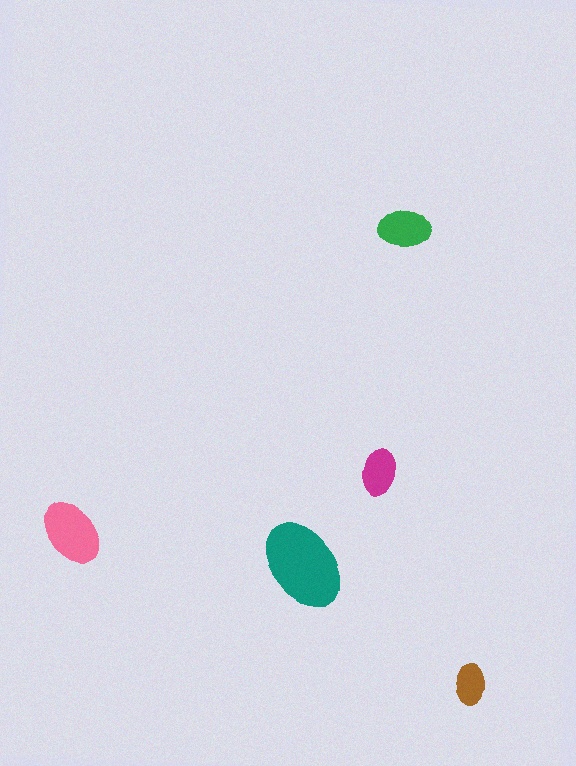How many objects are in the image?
There are 5 objects in the image.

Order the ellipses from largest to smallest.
the teal one, the pink one, the green one, the magenta one, the brown one.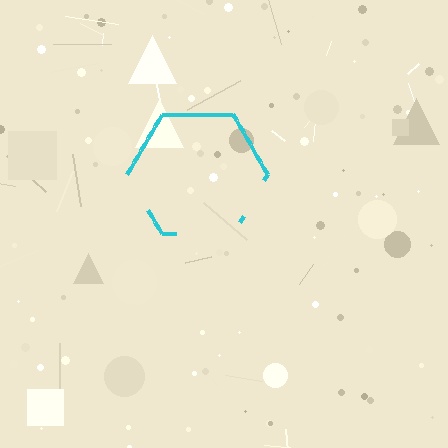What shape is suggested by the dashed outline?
The dashed outline suggests a hexagon.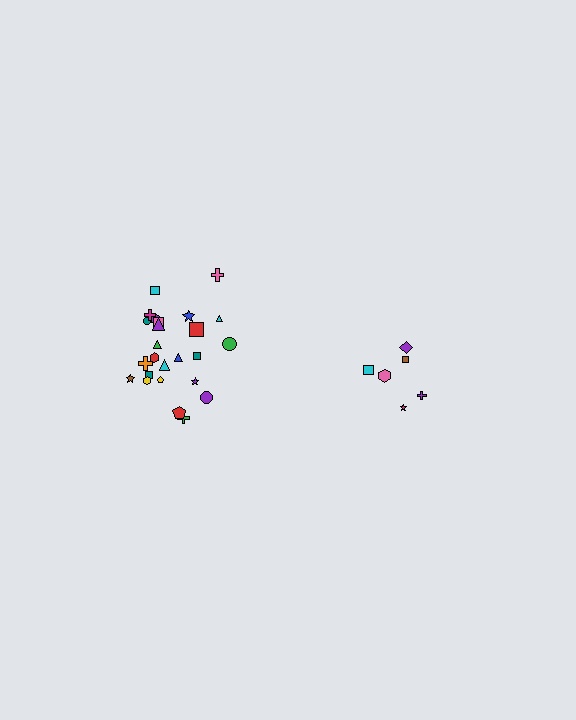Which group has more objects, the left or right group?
The left group.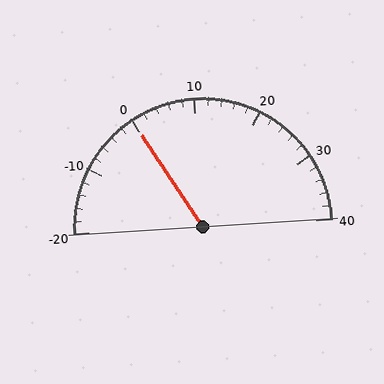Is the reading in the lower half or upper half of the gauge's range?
The reading is in the lower half of the range (-20 to 40).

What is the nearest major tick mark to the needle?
The nearest major tick mark is 0.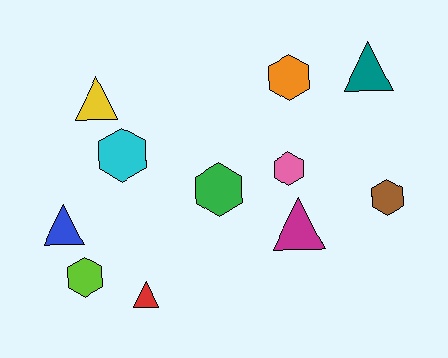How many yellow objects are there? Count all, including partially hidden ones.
There is 1 yellow object.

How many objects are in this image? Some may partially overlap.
There are 11 objects.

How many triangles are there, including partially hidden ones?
There are 5 triangles.